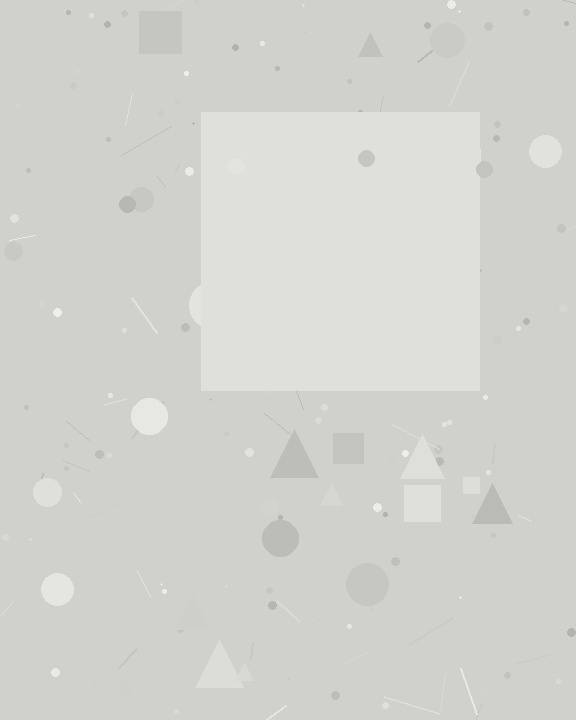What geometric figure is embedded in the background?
A square is embedded in the background.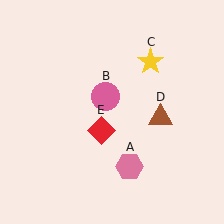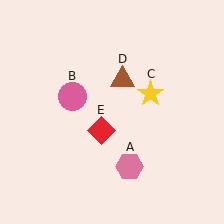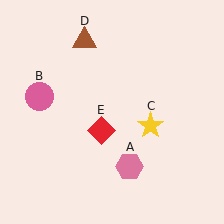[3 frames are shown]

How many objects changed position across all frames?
3 objects changed position: pink circle (object B), yellow star (object C), brown triangle (object D).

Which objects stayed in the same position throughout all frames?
Pink hexagon (object A) and red diamond (object E) remained stationary.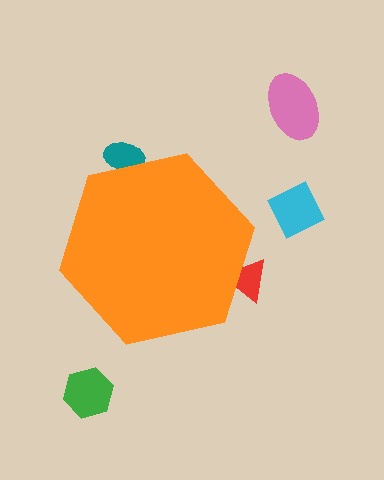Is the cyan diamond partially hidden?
No, the cyan diamond is fully visible.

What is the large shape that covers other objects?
An orange hexagon.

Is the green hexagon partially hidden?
No, the green hexagon is fully visible.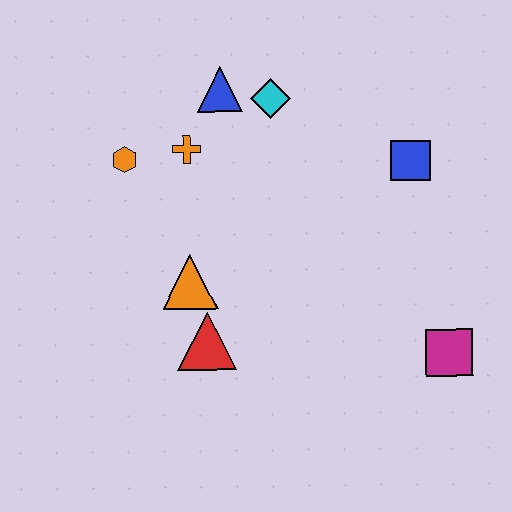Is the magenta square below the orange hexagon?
Yes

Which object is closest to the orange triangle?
The red triangle is closest to the orange triangle.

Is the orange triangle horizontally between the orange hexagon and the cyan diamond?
Yes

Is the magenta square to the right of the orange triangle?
Yes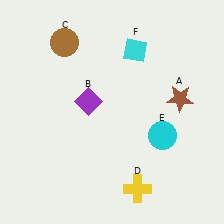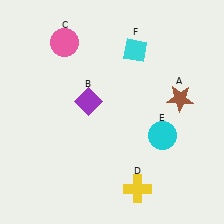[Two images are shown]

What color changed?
The circle (C) changed from brown in Image 1 to pink in Image 2.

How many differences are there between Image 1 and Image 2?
There is 1 difference between the two images.